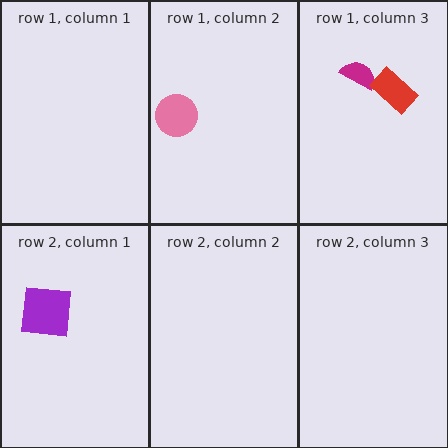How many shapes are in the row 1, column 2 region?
1.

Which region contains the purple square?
The row 2, column 1 region.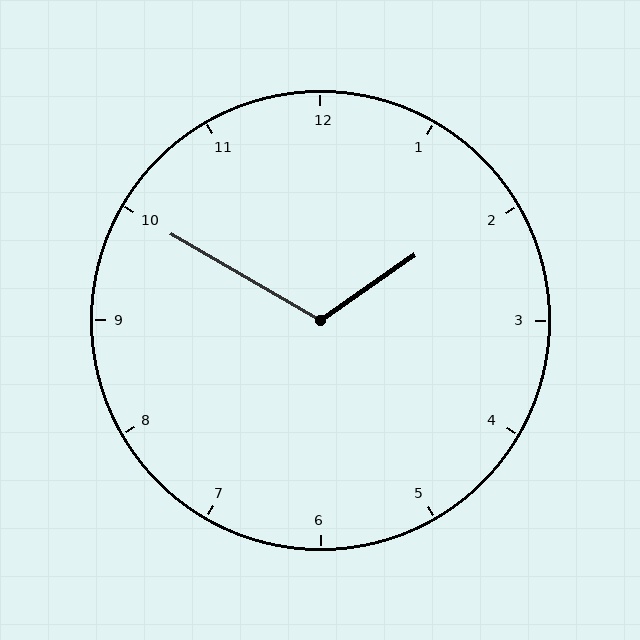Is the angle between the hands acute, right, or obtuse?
It is obtuse.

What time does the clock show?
1:50.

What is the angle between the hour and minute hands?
Approximately 115 degrees.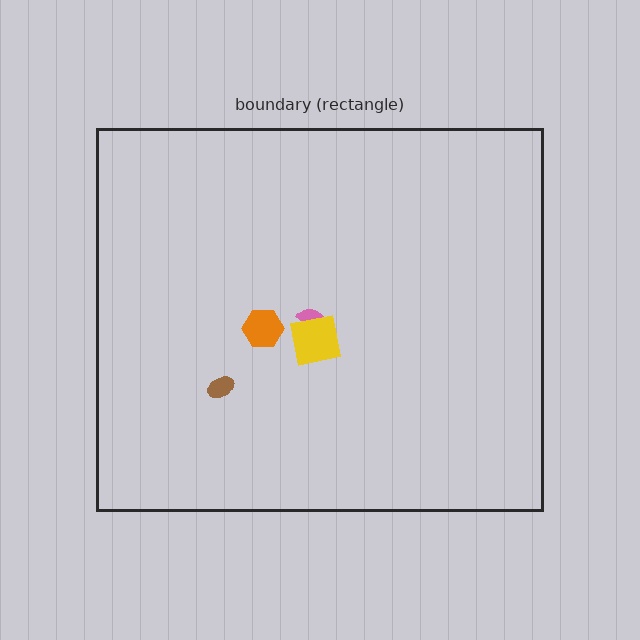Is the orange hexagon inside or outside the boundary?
Inside.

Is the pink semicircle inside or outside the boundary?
Inside.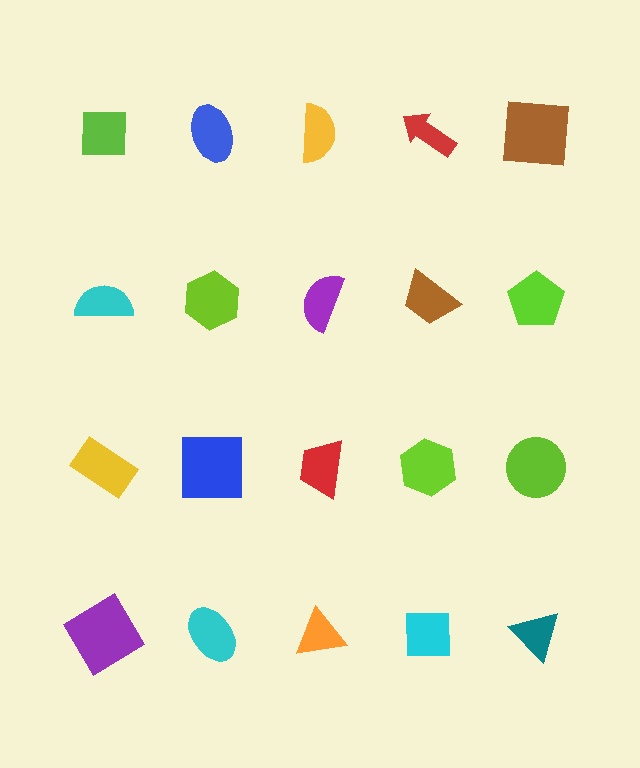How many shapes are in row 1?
5 shapes.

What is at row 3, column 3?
A red trapezoid.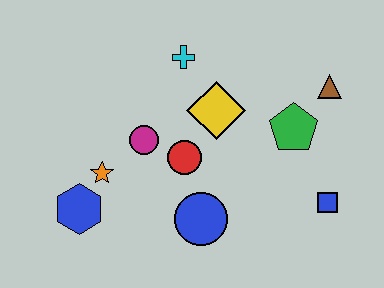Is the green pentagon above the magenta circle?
Yes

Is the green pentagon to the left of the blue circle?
No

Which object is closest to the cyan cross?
The yellow diamond is closest to the cyan cross.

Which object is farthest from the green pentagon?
The blue hexagon is farthest from the green pentagon.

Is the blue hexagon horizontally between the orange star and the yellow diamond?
No